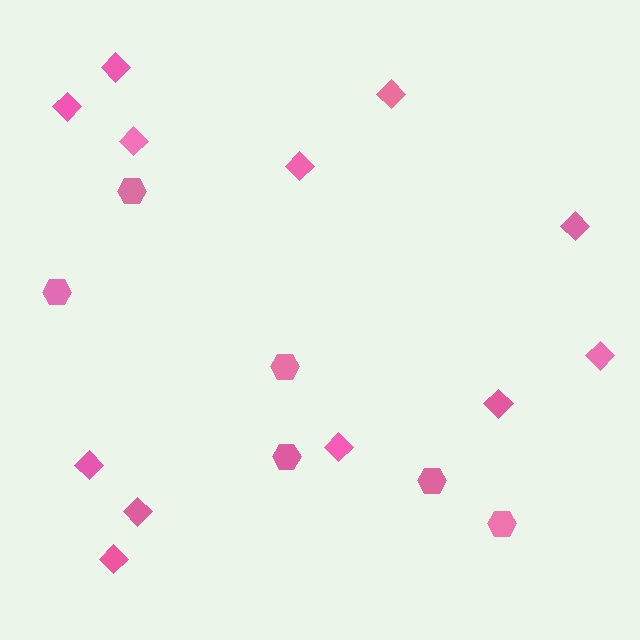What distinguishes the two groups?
There are 2 groups: one group of hexagons (6) and one group of diamonds (12).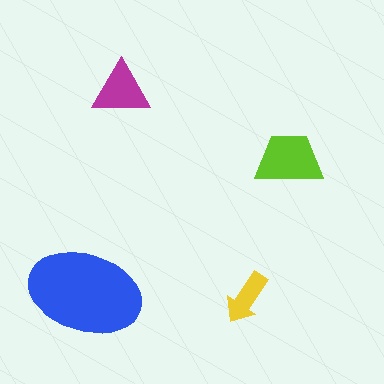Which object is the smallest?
The yellow arrow.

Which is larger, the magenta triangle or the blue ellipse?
The blue ellipse.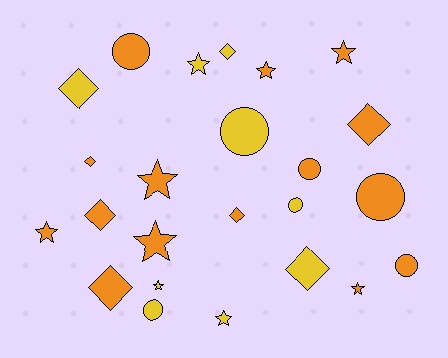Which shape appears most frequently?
Star, with 9 objects.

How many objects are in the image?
There are 24 objects.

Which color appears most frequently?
Orange, with 15 objects.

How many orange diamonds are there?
There are 5 orange diamonds.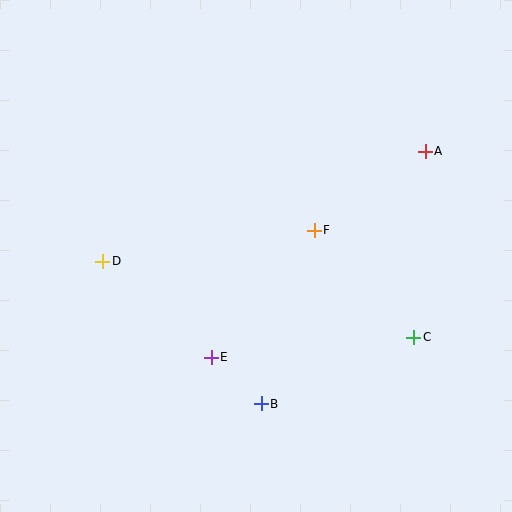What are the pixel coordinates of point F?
Point F is at (314, 230).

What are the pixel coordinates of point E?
Point E is at (211, 357).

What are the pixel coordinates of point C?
Point C is at (414, 337).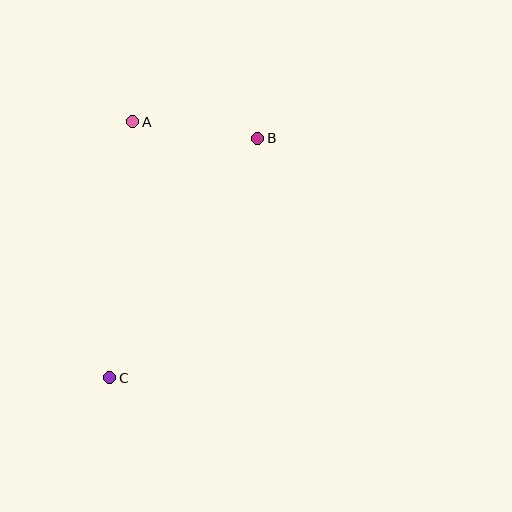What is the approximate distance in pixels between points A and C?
The distance between A and C is approximately 257 pixels.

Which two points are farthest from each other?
Points B and C are farthest from each other.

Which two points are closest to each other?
Points A and B are closest to each other.